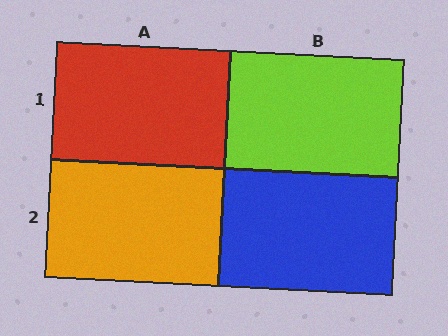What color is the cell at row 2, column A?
Orange.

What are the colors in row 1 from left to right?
Red, lime.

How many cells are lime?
1 cell is lime.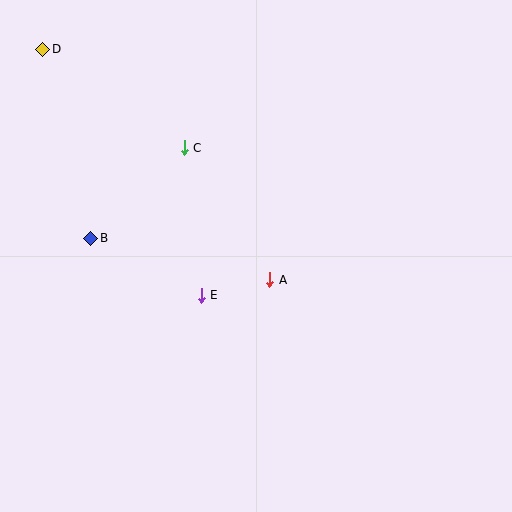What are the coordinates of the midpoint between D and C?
The midpoint between D and C is at (114, 99).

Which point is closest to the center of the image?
Point A at (270, 280) is closest to the center.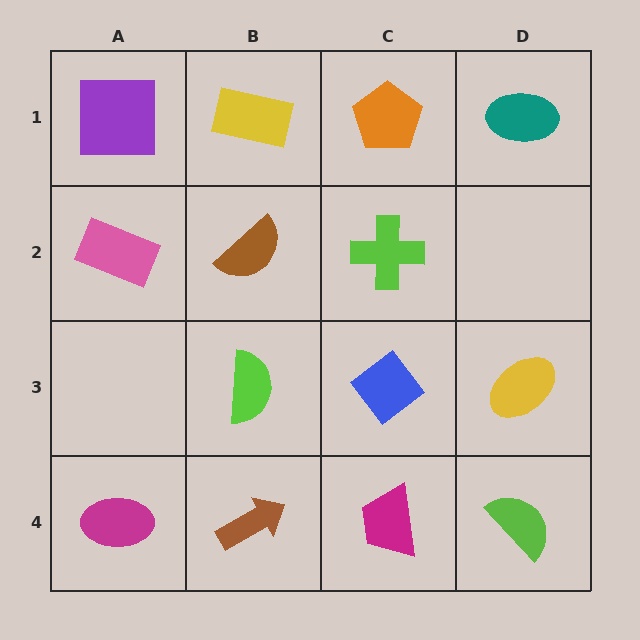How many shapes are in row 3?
3 shapes.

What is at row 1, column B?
A yellow rectangle.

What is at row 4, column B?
A brown arrow.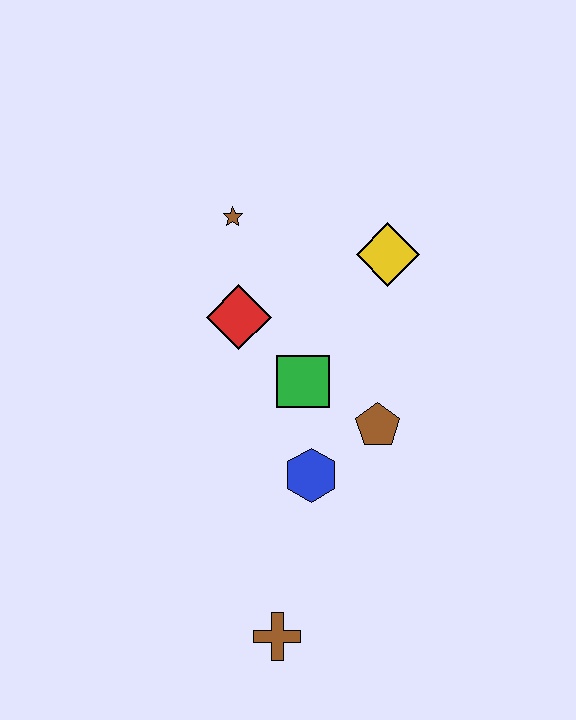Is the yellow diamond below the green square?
No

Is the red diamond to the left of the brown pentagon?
Yes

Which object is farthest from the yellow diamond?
The brown cross is farthest from the yellow diamond.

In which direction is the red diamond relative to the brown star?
The red diamond is below the brown star.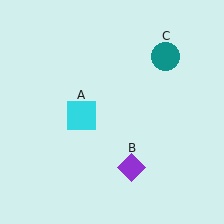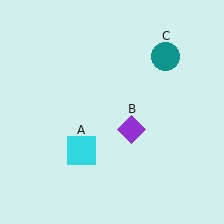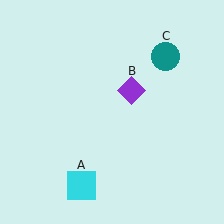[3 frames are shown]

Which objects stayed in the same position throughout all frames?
Teal circle (object C) remained stationary.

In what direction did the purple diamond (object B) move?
The purple diamond (object B) moved up.